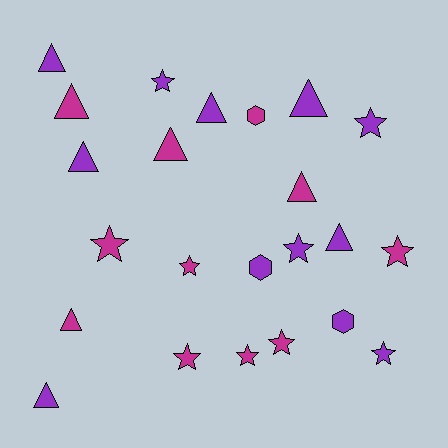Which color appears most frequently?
Purple, with 12 objects.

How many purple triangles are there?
There are 6 purple triangles.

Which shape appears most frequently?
Triangle, with 10 objects.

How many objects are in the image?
There are 23 objects.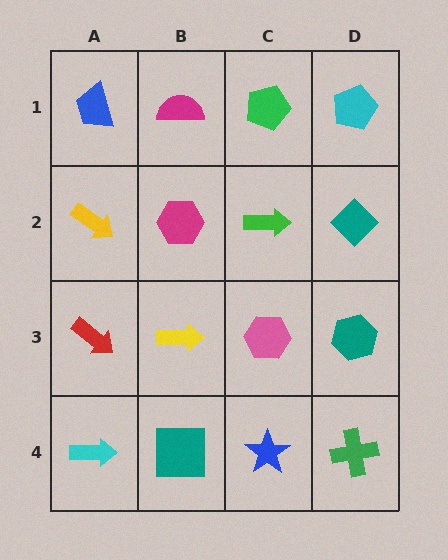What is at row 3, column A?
A red arrow.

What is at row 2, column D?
A teal diamond.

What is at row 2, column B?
A magenta hexagon.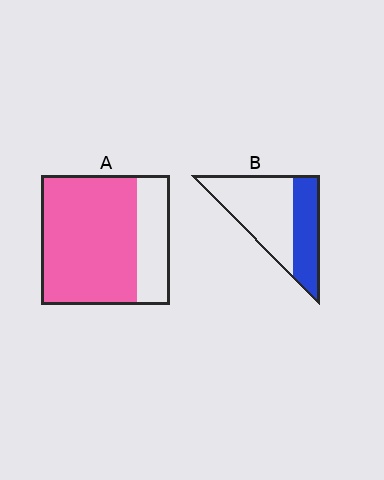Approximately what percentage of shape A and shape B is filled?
A is approximately 75% and B is approximately 35%.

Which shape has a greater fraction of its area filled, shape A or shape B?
Shape A.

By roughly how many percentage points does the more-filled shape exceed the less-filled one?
By roughly 35 percentage points (A over B).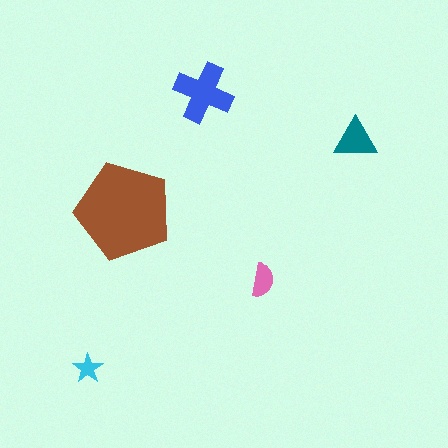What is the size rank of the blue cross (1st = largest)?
2nd.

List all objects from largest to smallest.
The brown pentagon, the blue cross, the teal triangle, the pink semicircle, the cyan star.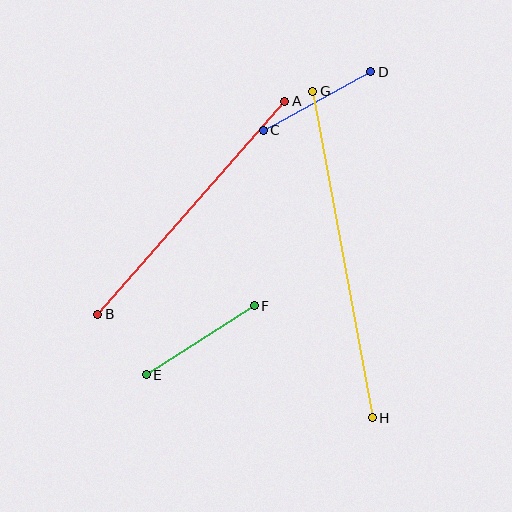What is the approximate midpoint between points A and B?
The midpoint is at approximately (191, 208) pixels.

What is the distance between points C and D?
The distance is approximately 122 pixels.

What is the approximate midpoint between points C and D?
The midpoint is at approximately (317, 101) pixels.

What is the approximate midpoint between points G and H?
The midpoint is at approximately (342, 254) pixels.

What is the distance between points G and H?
The distance is approximately 332 pixels.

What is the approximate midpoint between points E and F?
The midpoint is at approximately (200, 340) pixels.